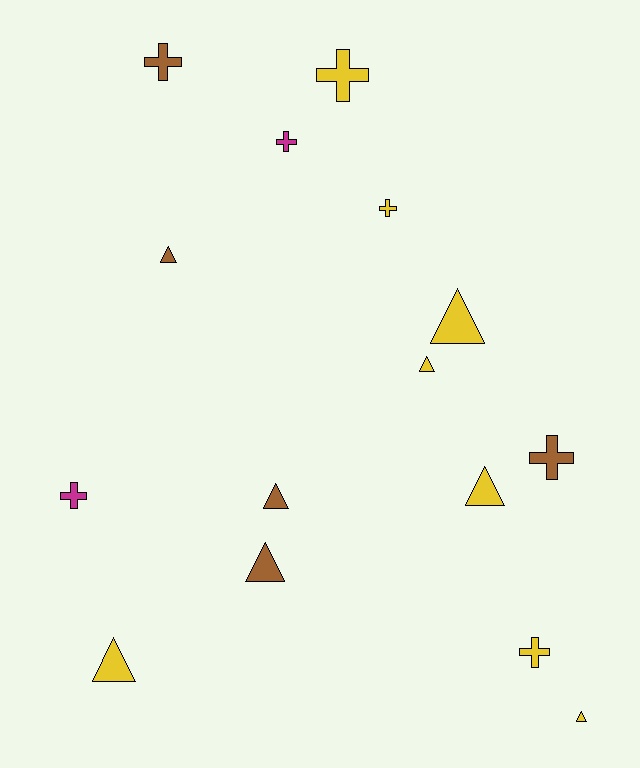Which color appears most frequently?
Yellow, with 8 objects.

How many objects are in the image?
There are 15 objects.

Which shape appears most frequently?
Triangle, with 8 objects.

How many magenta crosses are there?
There are 2 magenta crosses.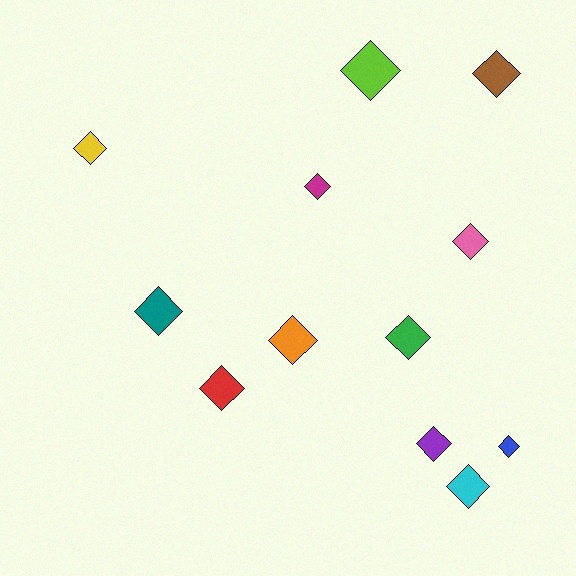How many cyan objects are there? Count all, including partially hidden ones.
There is 1 cyan object.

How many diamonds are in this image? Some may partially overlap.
There are 12 diamonds.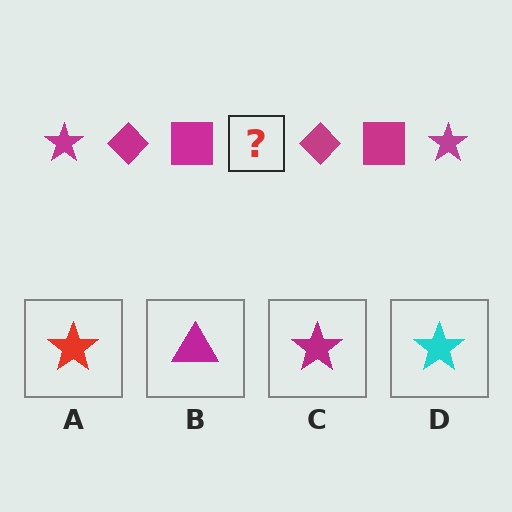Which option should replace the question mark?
Option C.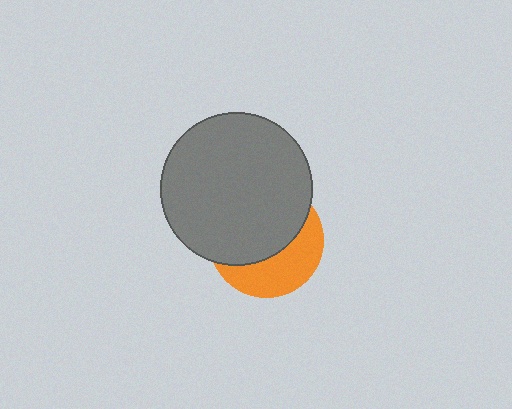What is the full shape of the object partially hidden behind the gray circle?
The partially hidden object is an orange circle.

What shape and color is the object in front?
The object in front is a gray circle.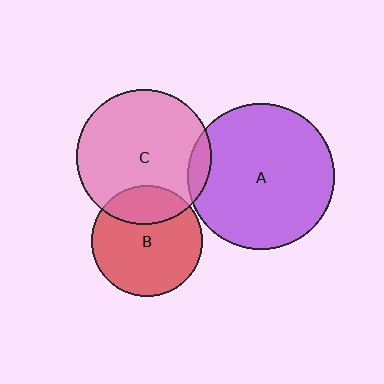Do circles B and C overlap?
Yes.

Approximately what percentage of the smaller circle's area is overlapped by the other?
Approximately 25%.